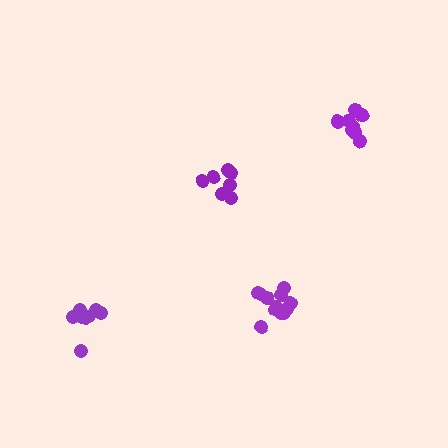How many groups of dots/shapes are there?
There are 4 groups.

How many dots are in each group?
Group 1: 12 dots, Group 2: 8 dots, Group 3: 9 dots, Group 4: 7 dots (36 total).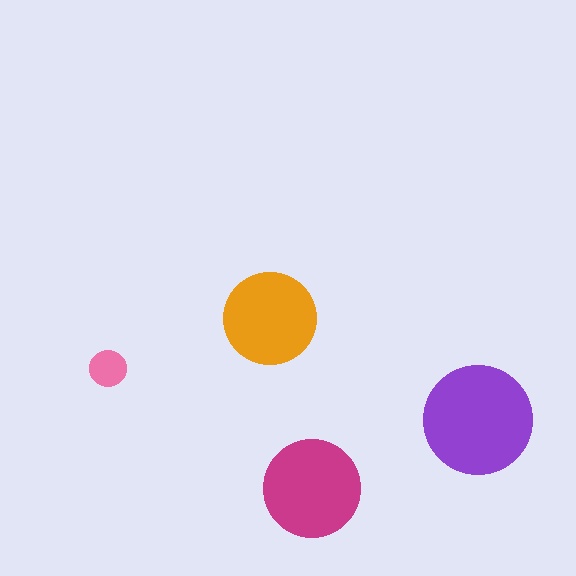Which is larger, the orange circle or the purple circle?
The purple one.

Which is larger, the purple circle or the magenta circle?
The purple one.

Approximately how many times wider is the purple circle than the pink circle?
About 3 times wider.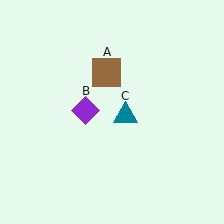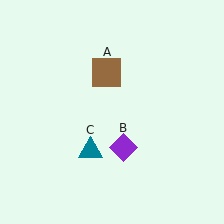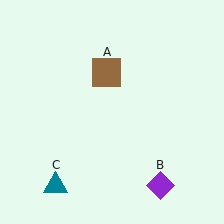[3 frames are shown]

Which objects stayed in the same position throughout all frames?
Brown square (object A) remained stationary.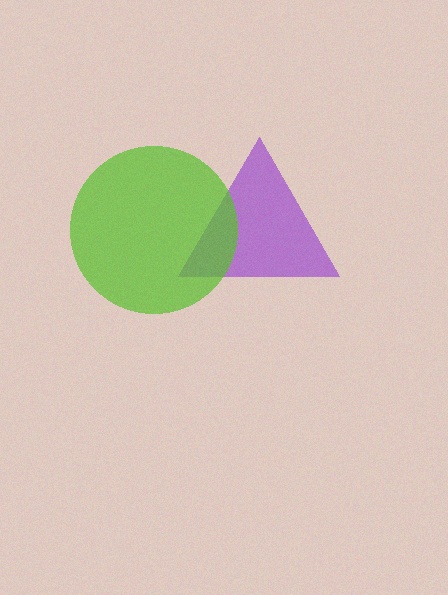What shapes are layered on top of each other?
The layered shapes are: a purple triangle, a lime circle.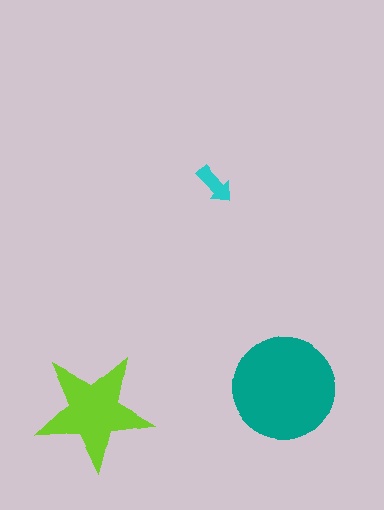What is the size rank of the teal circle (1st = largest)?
1st.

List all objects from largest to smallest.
The teal circle, the lime star, the cyan arrow.